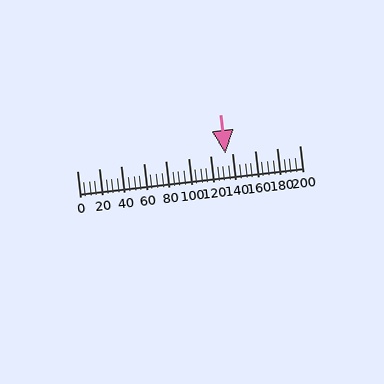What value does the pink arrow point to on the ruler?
The pink arrow points to approximately 133.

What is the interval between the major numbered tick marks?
The major tick marks are spaced 20 units apart.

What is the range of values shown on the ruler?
The ruler shows values from 0 to 200.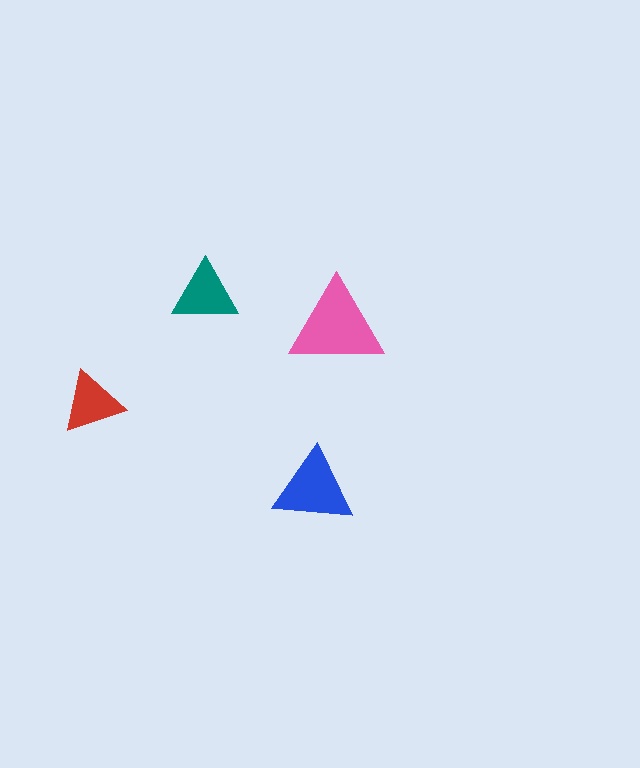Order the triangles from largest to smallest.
the pink one, the blue one, the teal one, the red one.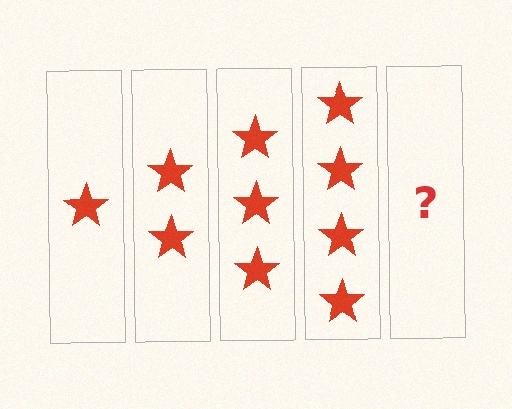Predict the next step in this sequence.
The next step is 5 stars.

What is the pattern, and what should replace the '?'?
The pattern is that each step adds one more star. The '?' should be 5 stars.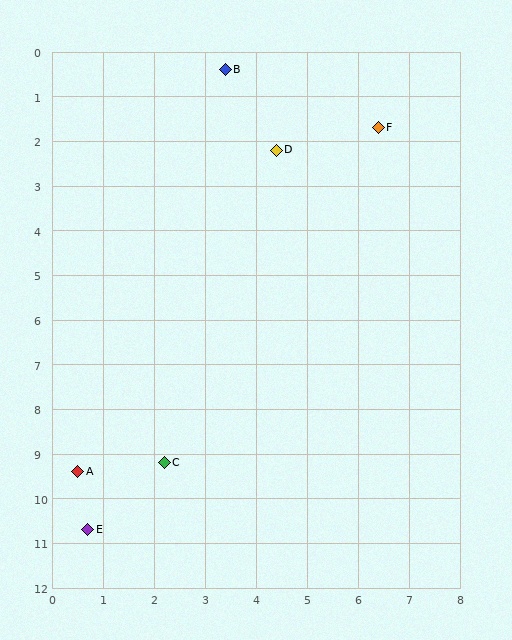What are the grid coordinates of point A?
Point A is at approximately (0.5, 9.4).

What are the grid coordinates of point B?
Point B is at approximately (3.4, 0.4).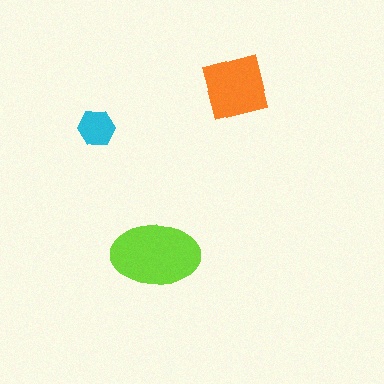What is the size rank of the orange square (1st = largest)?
2nd.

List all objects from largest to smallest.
The lime ellipse, the orange square, the cyan hexagon.